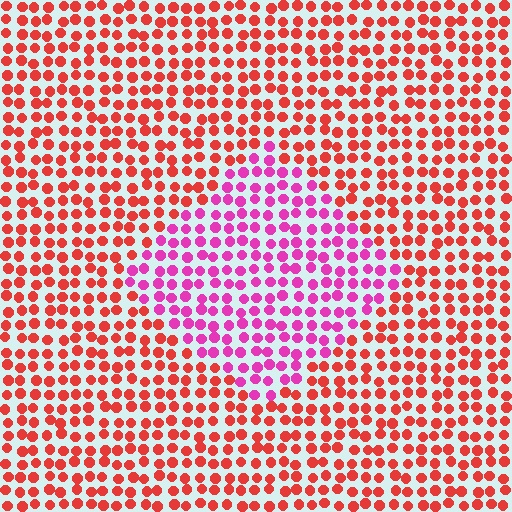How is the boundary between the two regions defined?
The boundary is defined purely by a slight shift in hue (about 46 degrees). Spacing, size, and orientation are identical on both sides.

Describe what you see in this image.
The image is filled with small red elements in a uniform arrangement. A diamond-shaped region is visible where the elements are tinted to a slightly different hue, forming a subtle color boundary.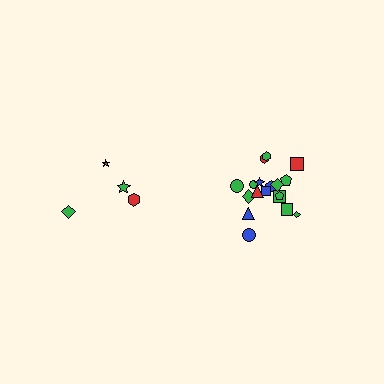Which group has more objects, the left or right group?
The right group.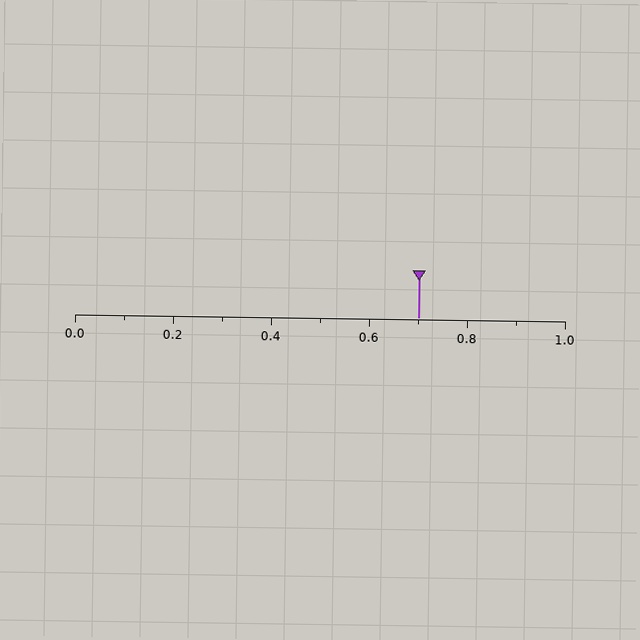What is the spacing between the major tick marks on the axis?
The major ticks are spaced 0.2 apart.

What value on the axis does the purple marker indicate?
The marker indicates approximately 0.7.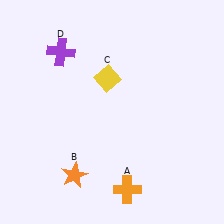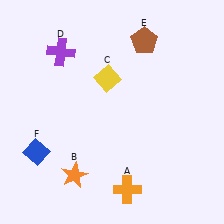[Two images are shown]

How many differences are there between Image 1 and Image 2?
There are 2 differences between the two images.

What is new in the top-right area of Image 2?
A brown pentagon (E) was added in the top-right area of Image 2.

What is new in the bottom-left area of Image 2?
A blue diamond (F) was added in the bottom-left area of Image 2.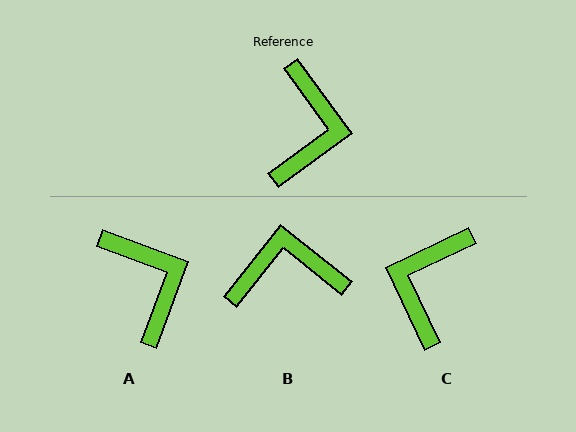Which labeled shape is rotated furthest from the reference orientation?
C, about 169 degrees away.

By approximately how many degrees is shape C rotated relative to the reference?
Approximately 169 degrees counter-clockwise.